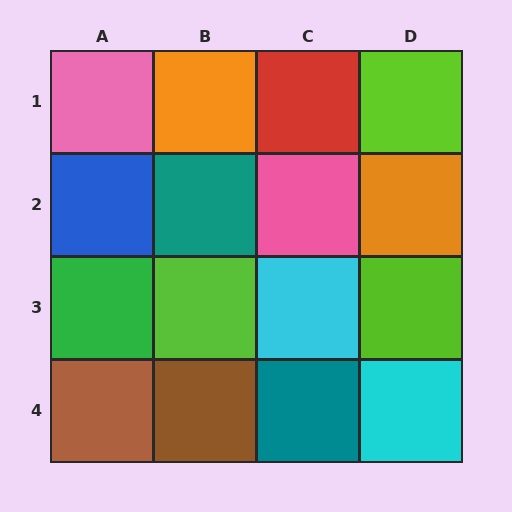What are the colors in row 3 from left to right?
Green, lime, cyan, lime.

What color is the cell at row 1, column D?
Lime.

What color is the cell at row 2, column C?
Pink.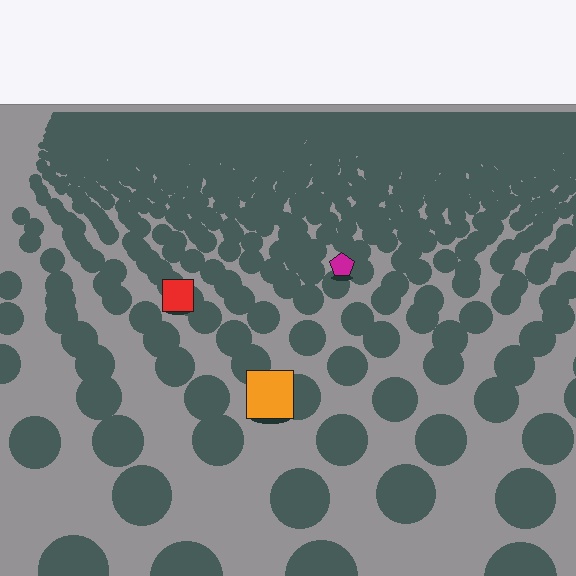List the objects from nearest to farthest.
From nearest to farthest: the orange square, the red square, the magenta pentagon.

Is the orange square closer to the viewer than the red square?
Yes. The orange square is closer — you can tell from the texture gradient: the ground texture is coarser near it.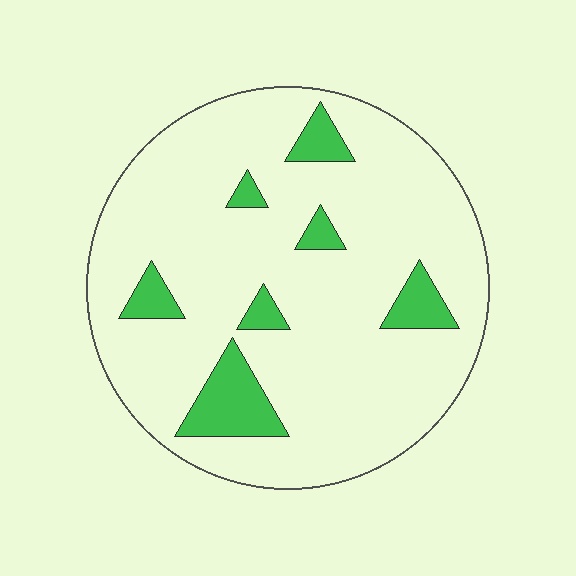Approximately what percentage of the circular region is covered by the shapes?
Approximately 15%.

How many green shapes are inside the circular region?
7.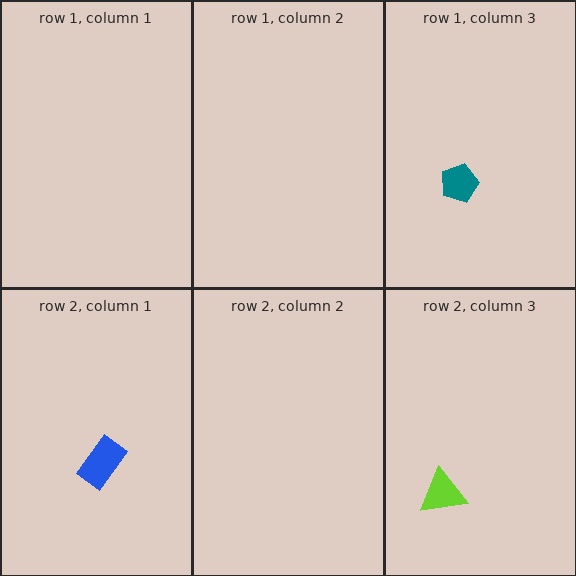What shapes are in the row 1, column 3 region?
The teal pentagon.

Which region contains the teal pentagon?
The row 1, column 3 region.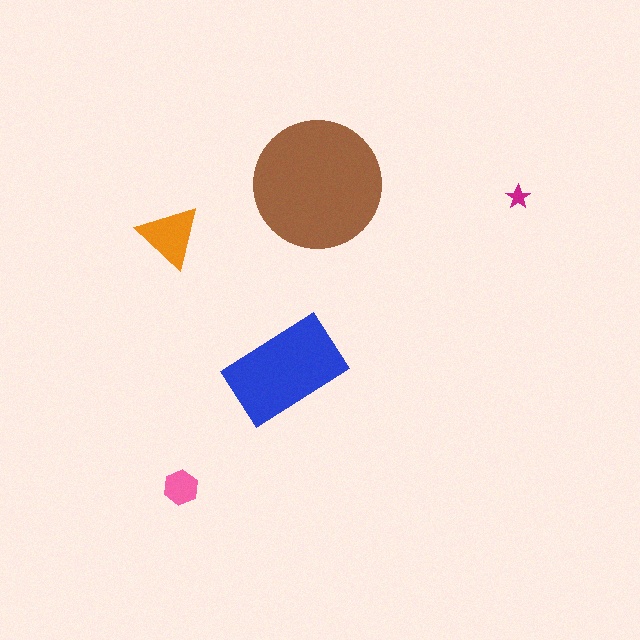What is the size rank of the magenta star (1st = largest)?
5th.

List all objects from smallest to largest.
The magenta star, the pink hexagon, the orange triangle, the blue rectangle, the brown circle.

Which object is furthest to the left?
The orange triangle is leftmost.